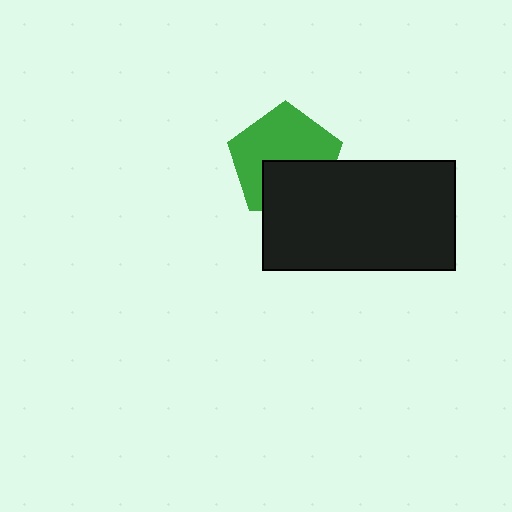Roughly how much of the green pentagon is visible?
About half of it is visible (roughly 61%).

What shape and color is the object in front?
The object in front is a black rectangle.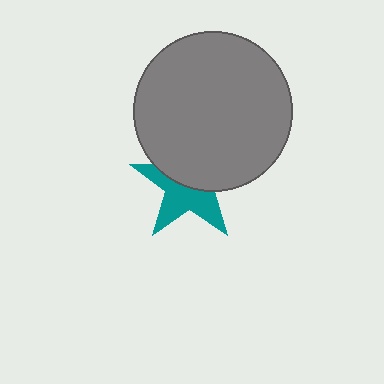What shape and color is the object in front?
The object in front is a gray circle.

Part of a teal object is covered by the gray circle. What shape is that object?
It is a star.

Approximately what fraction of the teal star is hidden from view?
Roughly 50% of the teal star is hidden behind the gray circle.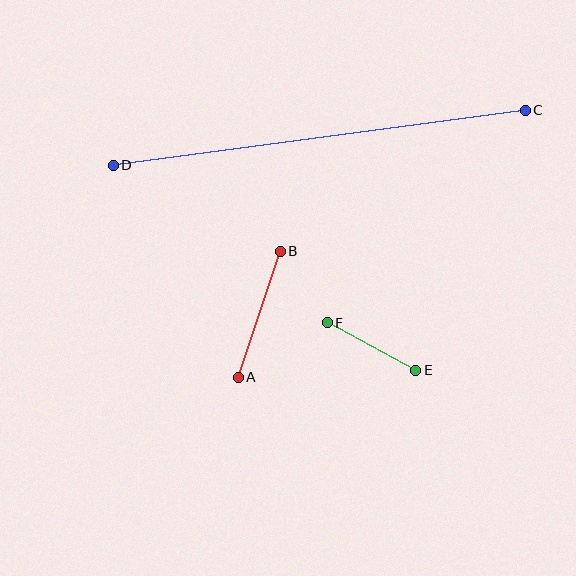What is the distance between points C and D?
The distance is approximately 416 pixels.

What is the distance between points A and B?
The distance is approximately 133 pixels.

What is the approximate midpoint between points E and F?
The midpoint is at approximately (371, 346) pixels.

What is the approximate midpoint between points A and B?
The midpoint is at approximately (259, 314) pixels.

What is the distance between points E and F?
The distance is approximately 101 pixels.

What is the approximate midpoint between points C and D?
The midpoint is at approximately (319, 138) pixels.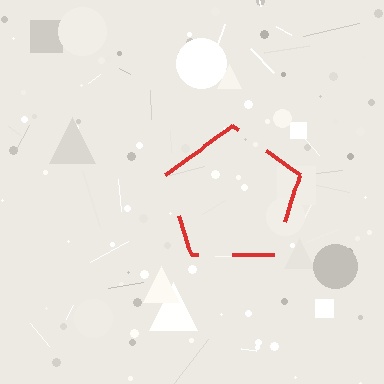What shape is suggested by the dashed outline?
The dashed outline suggests a pentagon.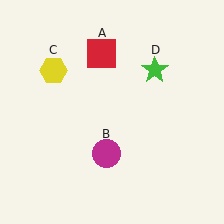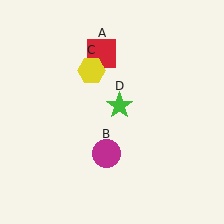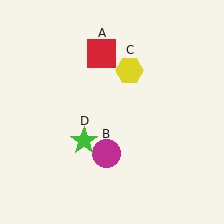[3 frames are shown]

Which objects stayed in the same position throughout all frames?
Red square (object A) and magenta circle (object B) remained stationary.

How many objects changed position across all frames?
2 objects changed position: yellow hexagon (object C), green star (object D).